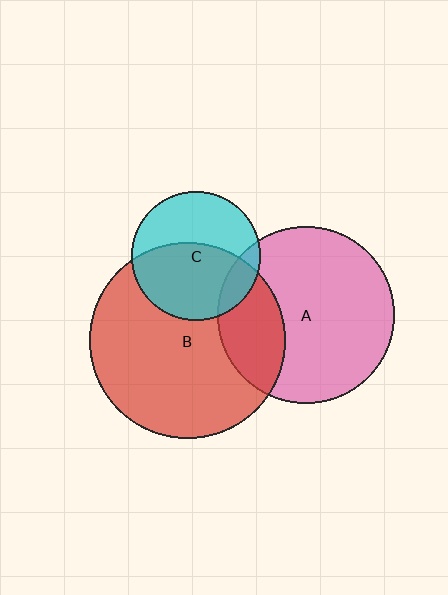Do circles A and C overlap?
Yes.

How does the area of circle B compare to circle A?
Approximately 1.2 times.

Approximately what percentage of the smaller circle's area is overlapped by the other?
Approximately 15%.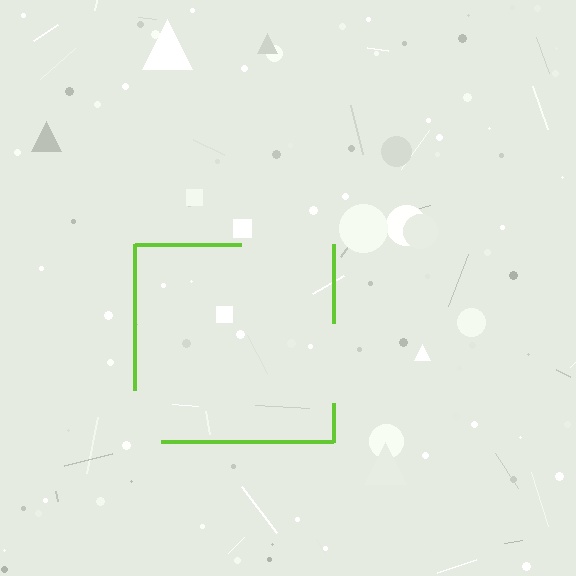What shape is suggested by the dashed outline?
The dashed outline suggests a square.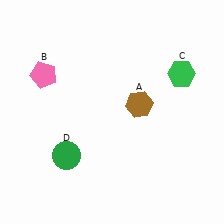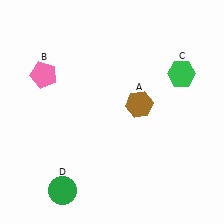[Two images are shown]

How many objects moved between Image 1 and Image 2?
1 object moved between the two images.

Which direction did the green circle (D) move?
The green circle (D) moved down.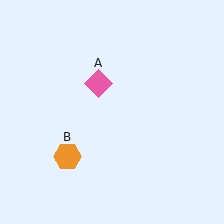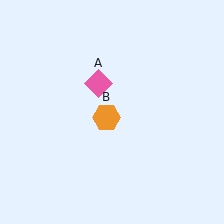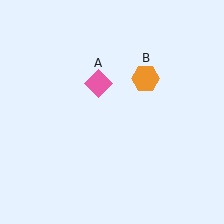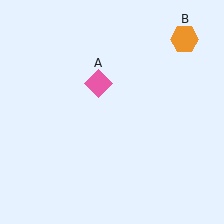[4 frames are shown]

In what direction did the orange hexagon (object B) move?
The orange hexagon (object B) moved up and to the right.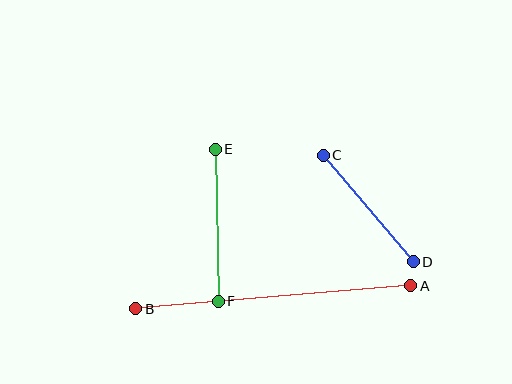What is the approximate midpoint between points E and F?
The midpoint is at approximately (217, 225) pixels.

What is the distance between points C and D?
The distance is approximately 139 pixels.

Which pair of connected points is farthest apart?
Points A and B are farthest apart.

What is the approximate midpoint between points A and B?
The midpoint is at approximately (273, 297) pixels.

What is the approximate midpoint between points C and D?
The midpoint is at approximately (368, 208) pixels.